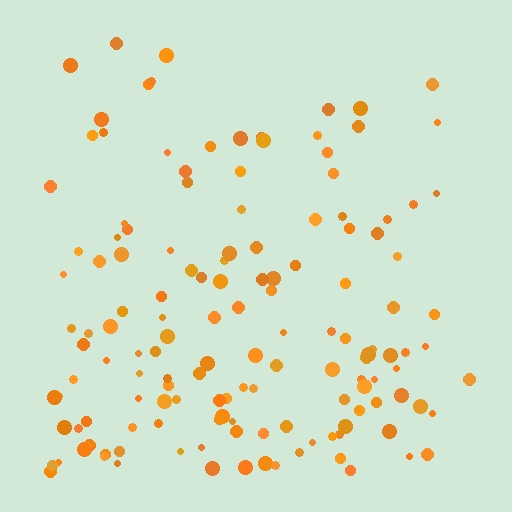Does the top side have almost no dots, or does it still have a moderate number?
Still a moderate number, just noticeably fewer than the bottom.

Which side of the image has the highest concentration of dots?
The bottom.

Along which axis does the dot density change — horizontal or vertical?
Vertical.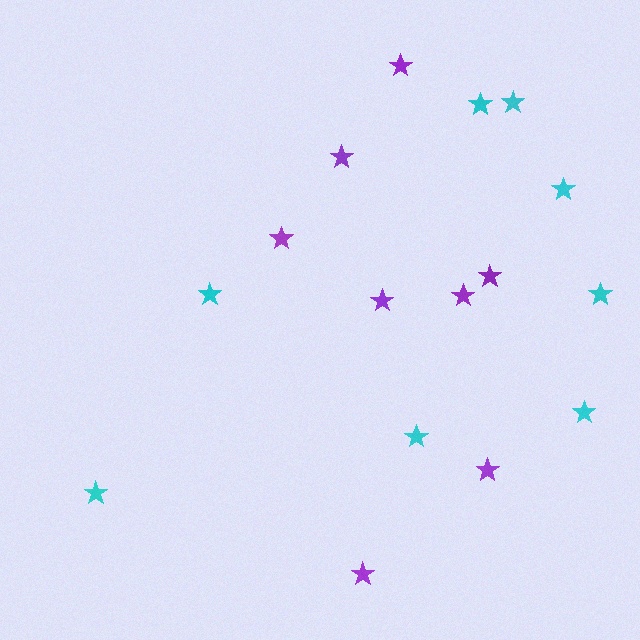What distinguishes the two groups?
There are 2 groups: one group of purple stars (8) and one group of cyan stars (8).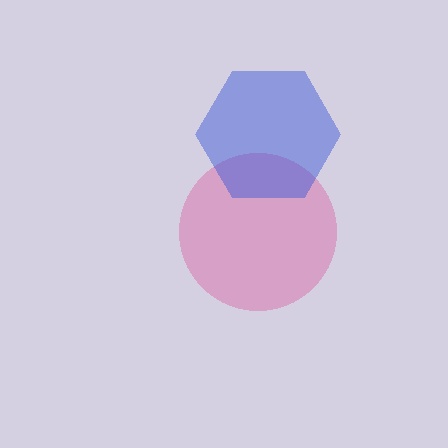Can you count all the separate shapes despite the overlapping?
Yes, there are 2 separate shapes.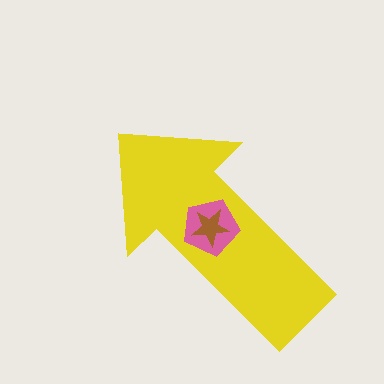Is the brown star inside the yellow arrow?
Yes.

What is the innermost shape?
The brown star.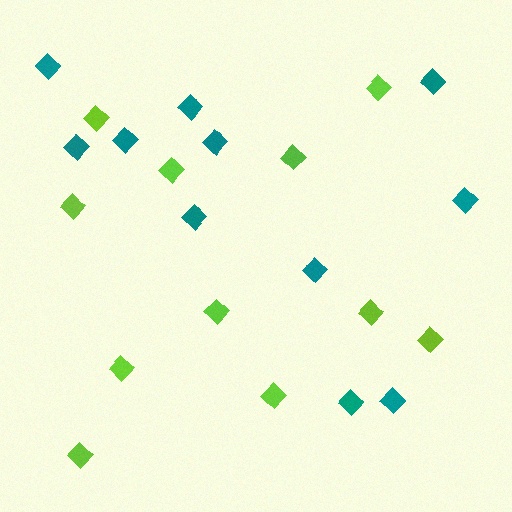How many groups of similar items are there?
There are 2 groups: one group of teal diamonds (11) and one group of lime diamonds (11).